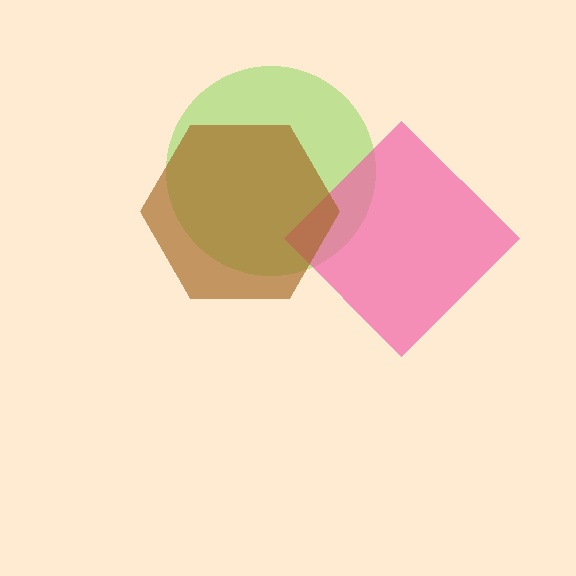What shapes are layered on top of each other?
The layered shapes are: a lime circle, a pink diamond, a brown hexagon.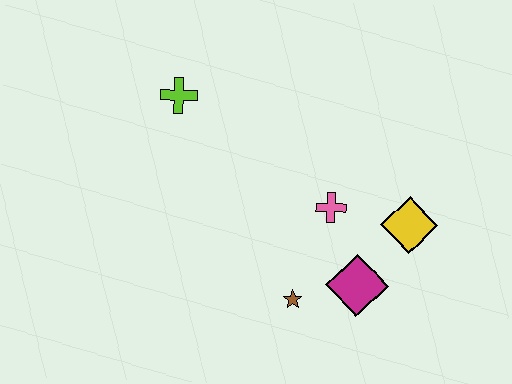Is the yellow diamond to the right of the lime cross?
Yes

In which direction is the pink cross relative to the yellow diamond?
The pink cross is to the left of the yellow diamond.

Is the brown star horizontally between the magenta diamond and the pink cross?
No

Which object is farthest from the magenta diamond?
The lime cross is farthest from the magenta diamond.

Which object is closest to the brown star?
The magenta diamond is closest to the brown star.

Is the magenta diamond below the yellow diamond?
Yes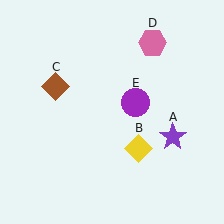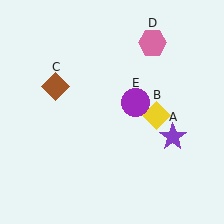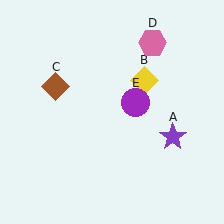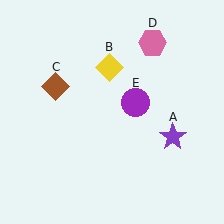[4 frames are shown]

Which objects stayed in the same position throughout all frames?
Purple star (object A) and brown diamond (object C) and pink hexagon (object D) and purple circle (object E) remained stationary.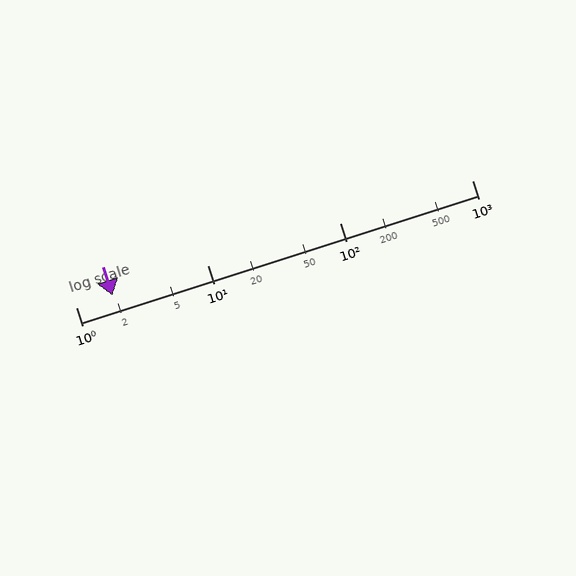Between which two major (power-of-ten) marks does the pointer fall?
The pointer is between 1 and 10.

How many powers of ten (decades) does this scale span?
The scale spans 3 decades, from 1 to 1000.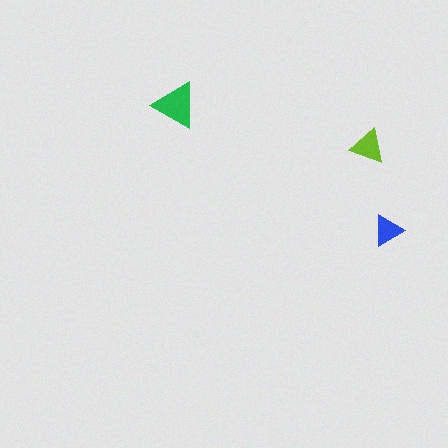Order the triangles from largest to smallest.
the green one, the lime one, the blue one.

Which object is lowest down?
The blue triangle is bottommost.